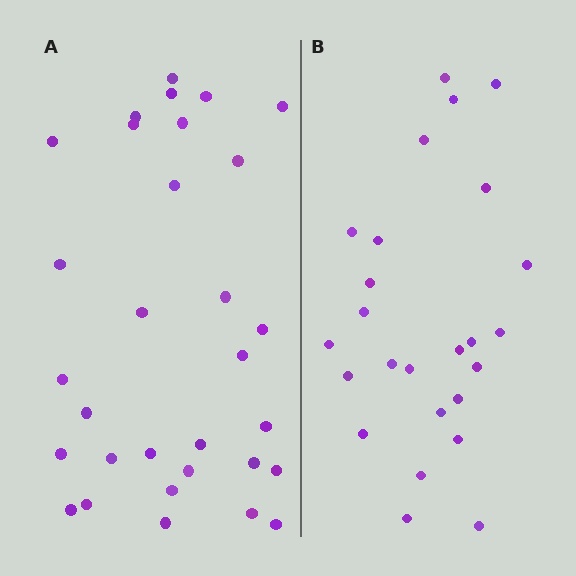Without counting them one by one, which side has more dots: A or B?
Region A (the left region) has more dots.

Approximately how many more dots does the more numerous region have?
Region A has about 6 more dots than region B.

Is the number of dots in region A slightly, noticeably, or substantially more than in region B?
Region A has only slightly more — the two regions are fairly close. The ratio is roughly 1.2 to 1.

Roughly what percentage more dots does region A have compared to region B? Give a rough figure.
About 25% more.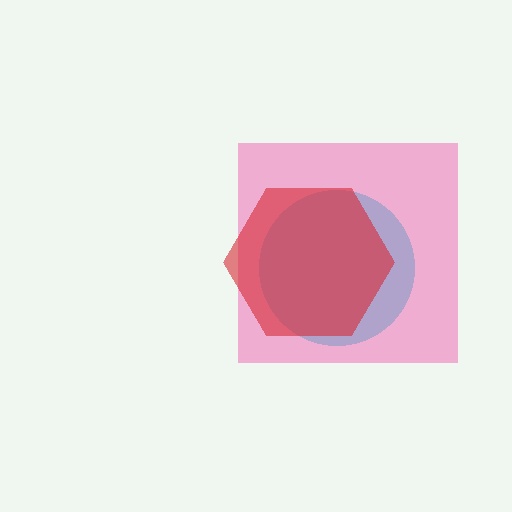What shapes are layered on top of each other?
The layered shapes are: a cyan circle, a pink square, a red hexagon.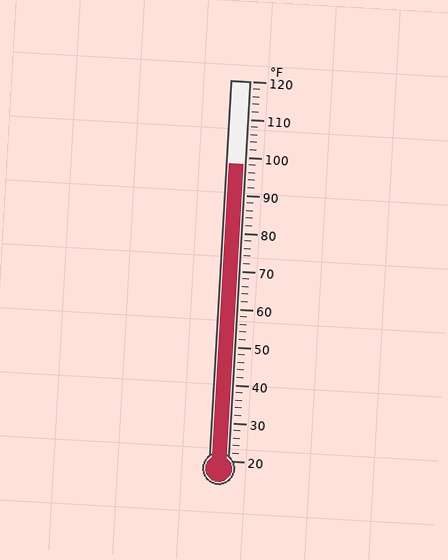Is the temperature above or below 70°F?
The temperature is above 70°F.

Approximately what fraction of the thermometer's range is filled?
The thermometer is filled to approximately 80% of its range.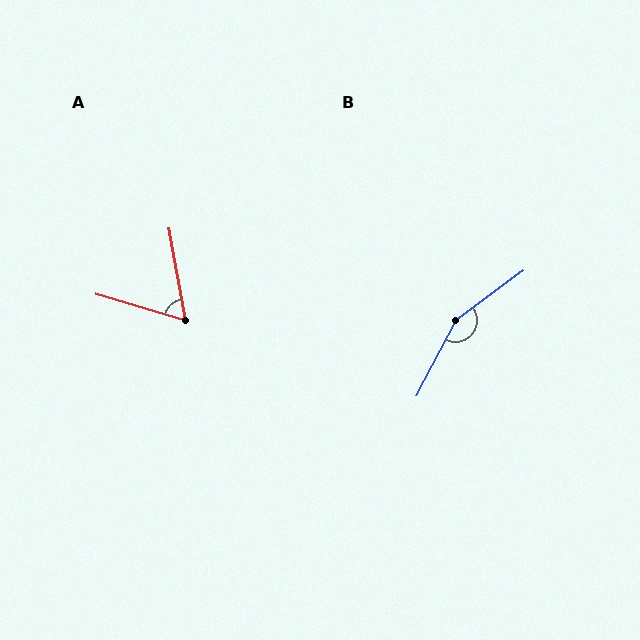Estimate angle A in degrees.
Approximately 63 degrees.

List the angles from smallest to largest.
A (63°), B (154°).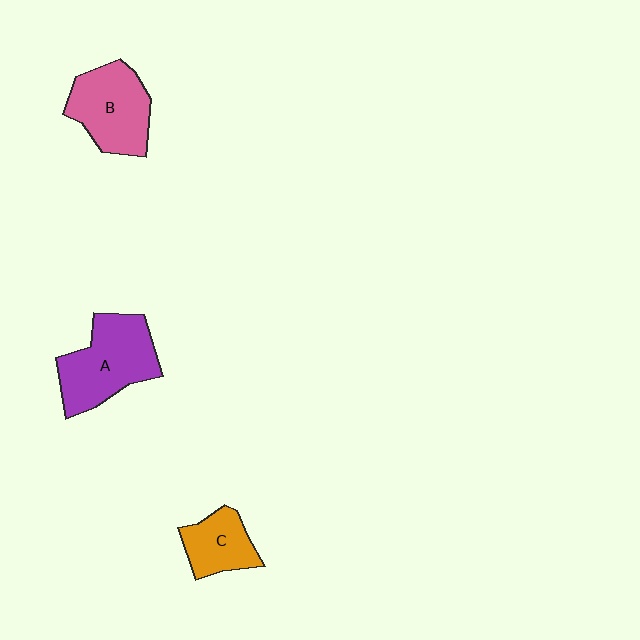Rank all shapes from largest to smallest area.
From largest to smallest: A (purple), B (pink), C (orange).